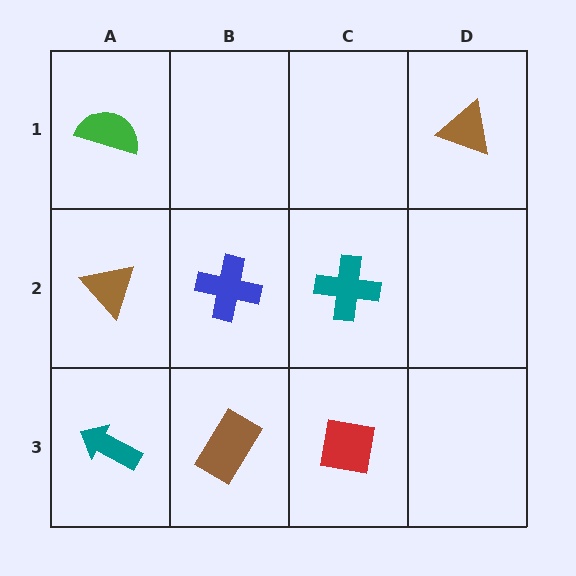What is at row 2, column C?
A teal cross.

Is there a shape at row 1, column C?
No, that cell is empty.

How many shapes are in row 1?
2 shapes.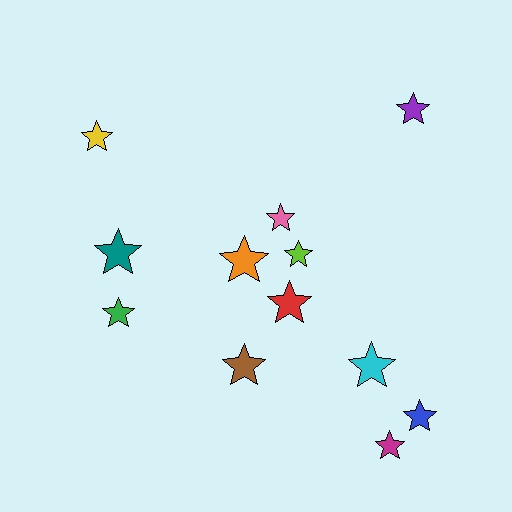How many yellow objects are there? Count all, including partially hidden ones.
There is 1 yellow object.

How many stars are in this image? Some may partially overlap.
There are 12 stars.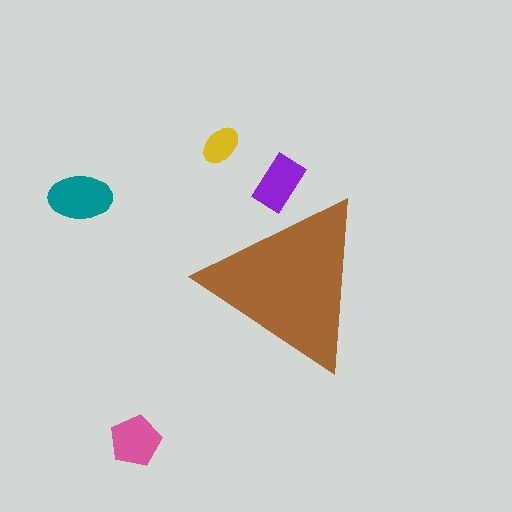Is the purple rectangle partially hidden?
Yes, the purple rectangle is partially hidden behind the brown triangle.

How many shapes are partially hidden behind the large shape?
1 shape is partially hidden.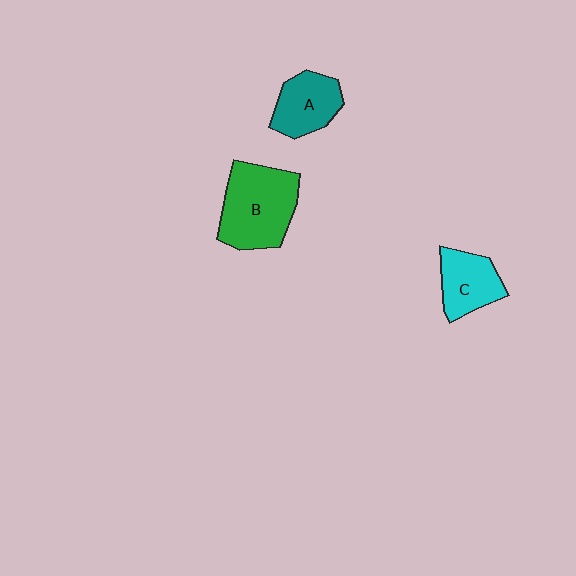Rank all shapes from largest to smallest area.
From largest to smallest: B (green), A (teal), C (cyan).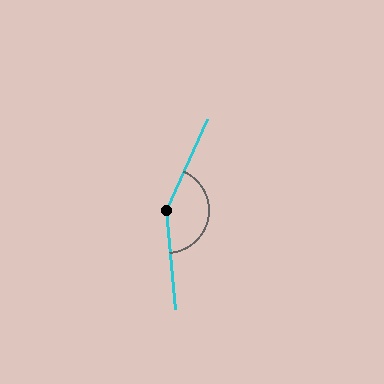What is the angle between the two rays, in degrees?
Approximately 151 degrees.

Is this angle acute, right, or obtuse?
It is obtuse.